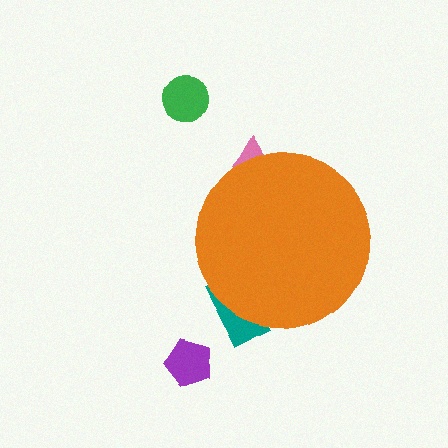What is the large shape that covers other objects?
An orange circle.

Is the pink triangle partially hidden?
Yes, the pink triangle is partially hidden behind the orange circle.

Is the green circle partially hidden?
No, the green circle is fully visible.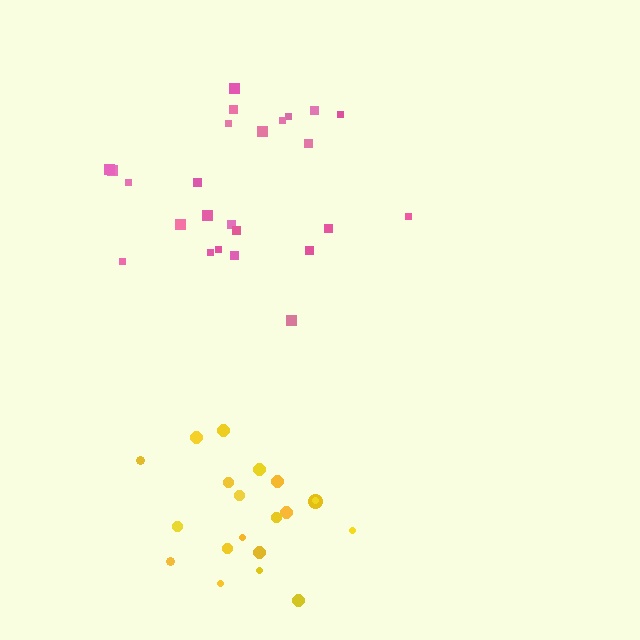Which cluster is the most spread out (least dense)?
Pink.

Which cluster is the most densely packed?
Yellow.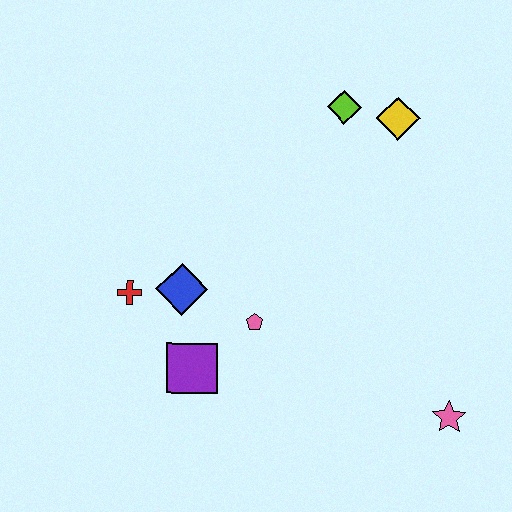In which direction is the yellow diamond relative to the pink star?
The yellow diamond is above the pink star.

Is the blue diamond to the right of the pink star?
No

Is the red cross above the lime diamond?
No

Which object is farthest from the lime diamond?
The pink star is farthest from the lime diamond.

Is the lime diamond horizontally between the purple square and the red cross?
No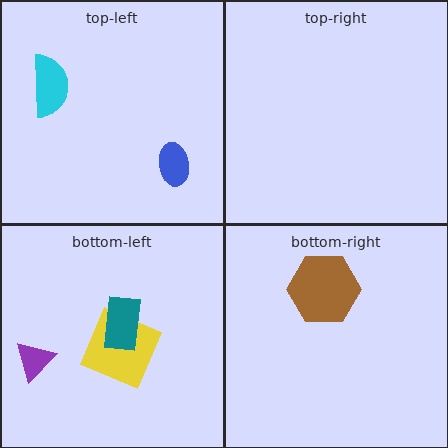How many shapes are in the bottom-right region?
1.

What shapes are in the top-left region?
The blue ellipse, the cyan semicircle.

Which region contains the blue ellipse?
The top-left region.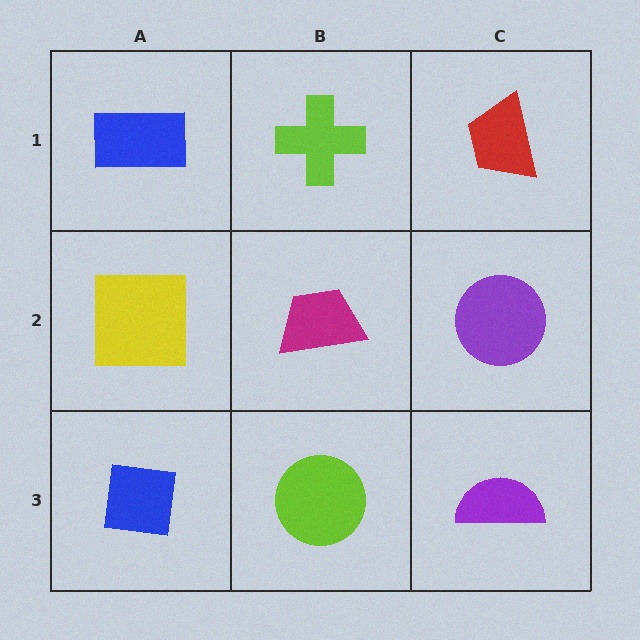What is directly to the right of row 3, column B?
A purple semicircle.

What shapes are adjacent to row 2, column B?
A lime cross (row 1, column B), a lime circle (row 3, column B), a yellow square (row 2, column A), a purple circle (row 2, column C).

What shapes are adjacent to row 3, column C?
A purple circle (row 2, column C), a lime circle (row 3, column B).